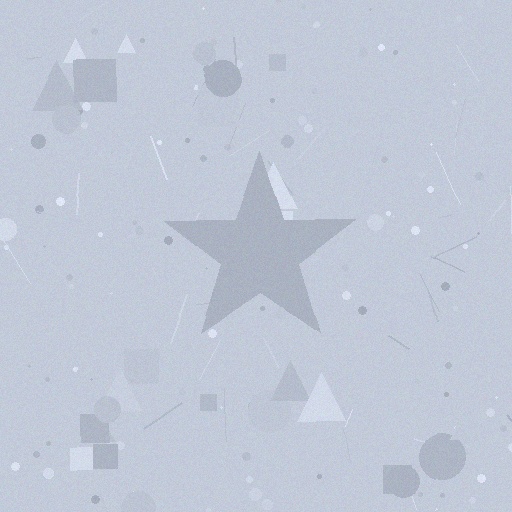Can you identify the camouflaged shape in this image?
The camouflaged shape is a star.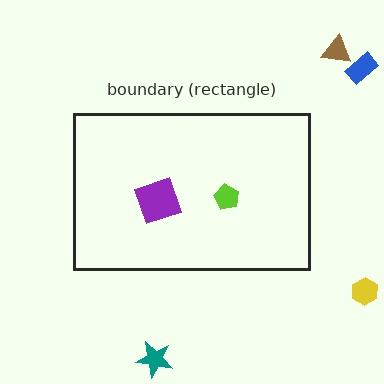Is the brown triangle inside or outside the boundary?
Outside.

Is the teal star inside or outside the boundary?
Outside.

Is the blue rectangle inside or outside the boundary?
Outside.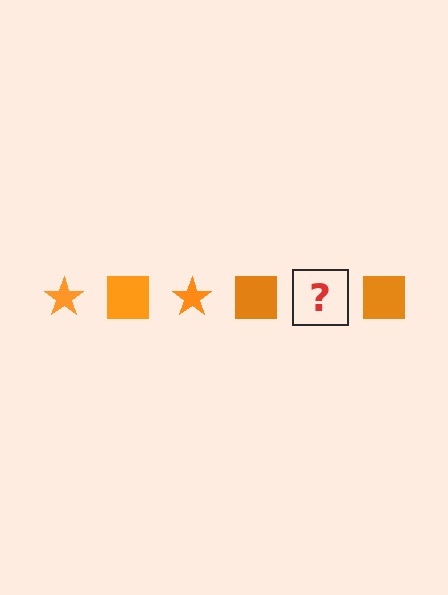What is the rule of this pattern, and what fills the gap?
The rule is that the pattern cycles through star, square shapes in orange. The gap should be filled with an orange star.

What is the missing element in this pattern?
The missing element is an orange star.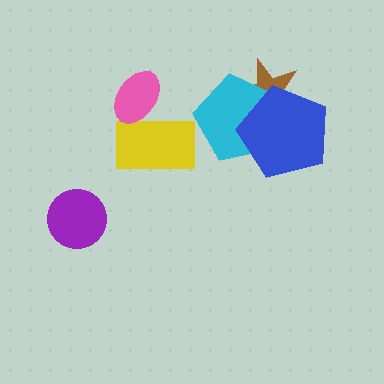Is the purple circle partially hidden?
No, no other shape covers it.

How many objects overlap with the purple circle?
0 objects overlap with the purple circle.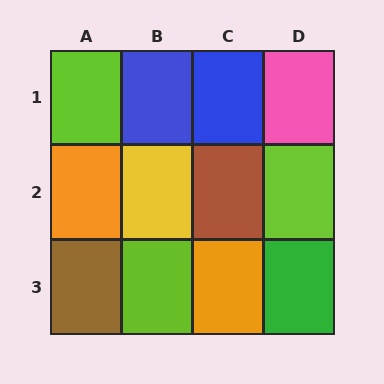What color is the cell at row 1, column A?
Lime.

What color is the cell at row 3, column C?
Orange.